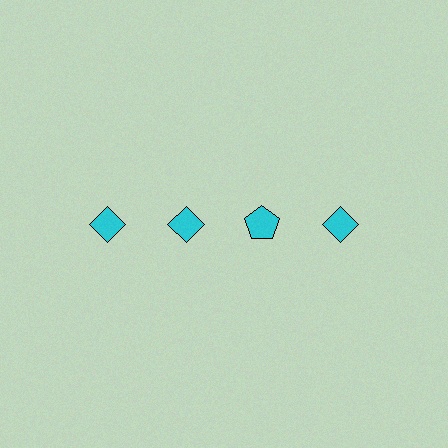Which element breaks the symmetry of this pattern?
The cyan pentagon in the top row, center column breaks the symmetry. All other shapes are cyan diamonds.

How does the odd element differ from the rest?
It has a different shape: pentagon instead of diamond.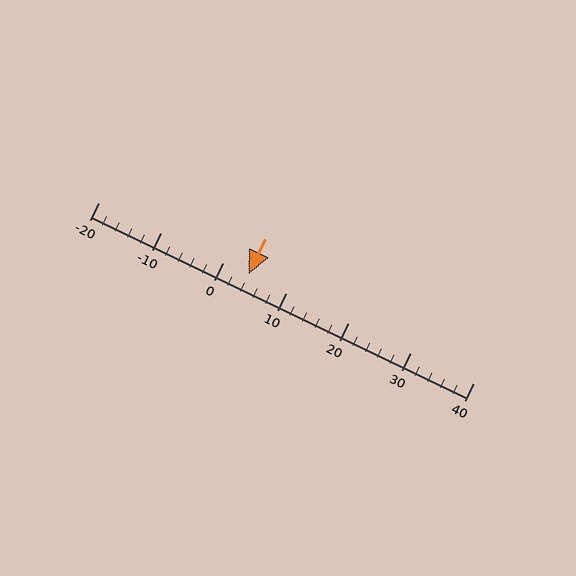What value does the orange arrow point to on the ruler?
The orange arrow points to approximately 4.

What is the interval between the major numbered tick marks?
The major tick marks are spaced 10 units apart.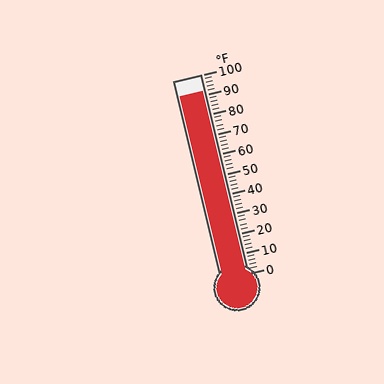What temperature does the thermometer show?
The thermometer shows approximately 92°F.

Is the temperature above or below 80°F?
The temperature is above 80°F.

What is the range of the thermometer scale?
The thermometer scale ranges from 0°F to 100°F.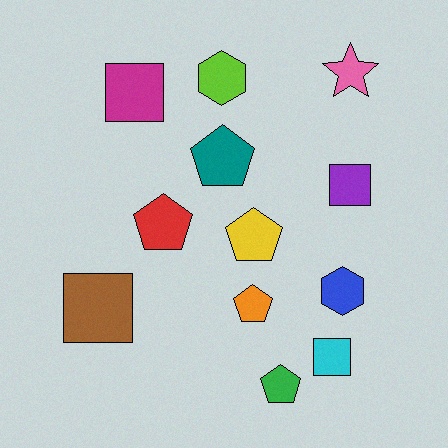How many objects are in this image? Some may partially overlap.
There are 12 objects.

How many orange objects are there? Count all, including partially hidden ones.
There is 1 orange object.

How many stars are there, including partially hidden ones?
There is 1 star.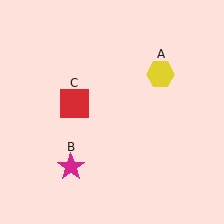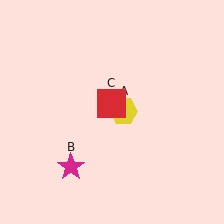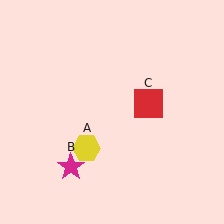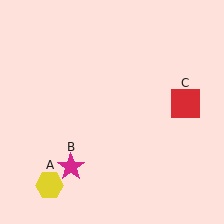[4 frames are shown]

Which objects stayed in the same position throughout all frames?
Magenta star (object B) remained stationary.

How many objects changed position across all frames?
2 objects changed position: yellow hexagon (object A), red square (object C).